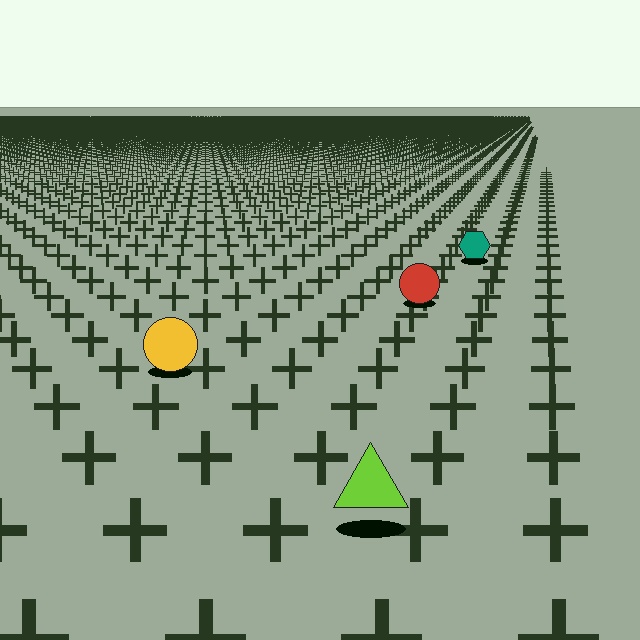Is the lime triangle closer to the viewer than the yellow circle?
Yes. The lime triangle is closer — you can tell from the texture gradient: the ground texture is coarser near it.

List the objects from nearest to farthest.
From nearest to farthest: the lime triangle, the yellow circle, the red circle, the teal hexagon.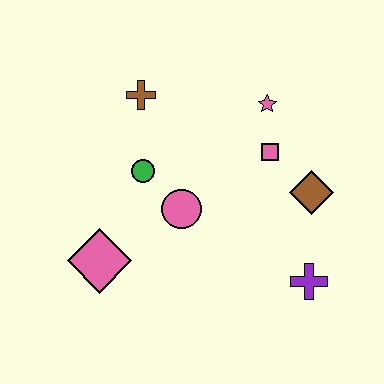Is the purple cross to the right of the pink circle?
Yes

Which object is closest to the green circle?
The pink circle is closest to the green circle.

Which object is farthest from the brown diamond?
The pink diamond is farthest from the brown diamond.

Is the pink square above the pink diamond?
Yes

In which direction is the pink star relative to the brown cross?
The pink star is to the right of the brown cross.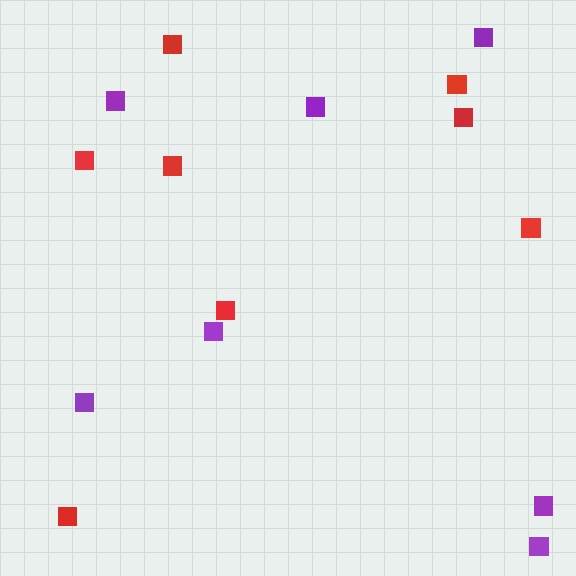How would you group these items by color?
There are 2 groups: one group of red squares (8) and one group of purple squares (7).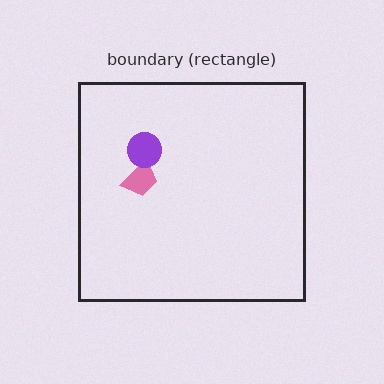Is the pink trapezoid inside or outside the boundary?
Inside.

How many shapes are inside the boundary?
2 inside, 0 outside.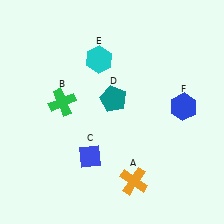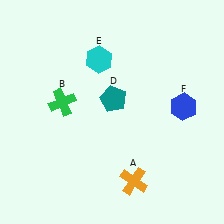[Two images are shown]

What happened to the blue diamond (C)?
The blue diamond (C) was removed in Image 2. It was in the bottom-left area of Image 1.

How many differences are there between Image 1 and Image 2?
There is 1 difference between the two images.